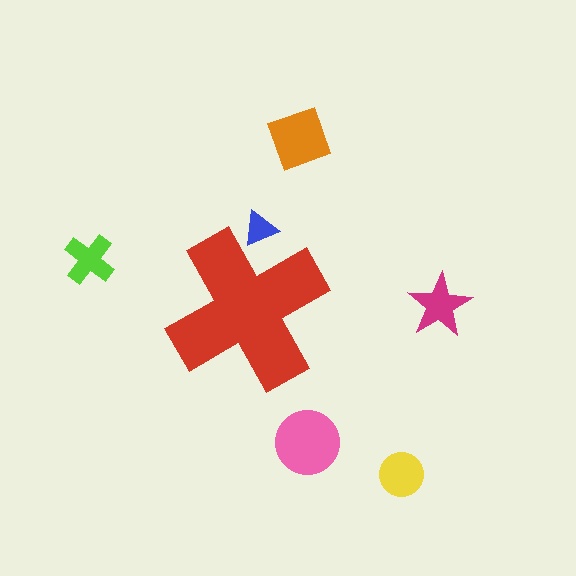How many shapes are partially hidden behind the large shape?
1 shape is partially hidden.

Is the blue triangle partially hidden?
Yes, the blue triangle is partially hidden behind the red cross.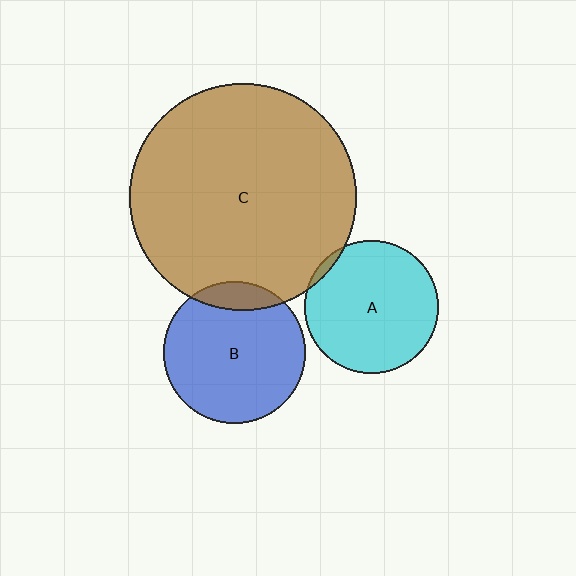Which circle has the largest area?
Circle C (brown).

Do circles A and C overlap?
Yes.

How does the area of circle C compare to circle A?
Approximately 2.9 times.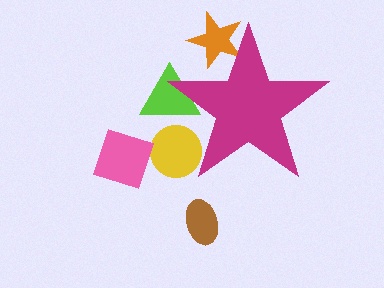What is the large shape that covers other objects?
A magenta star.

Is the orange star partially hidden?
Yes, the orange star is partially hidden behind the magenta star.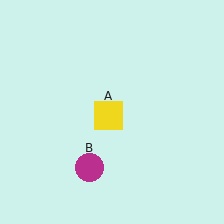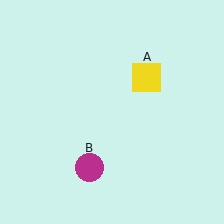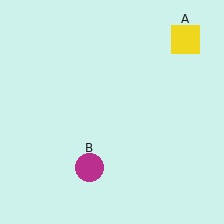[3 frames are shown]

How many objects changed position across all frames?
1 object changed position: yellow square (object A).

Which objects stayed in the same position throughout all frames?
Magenta circle (object B) remained stationary.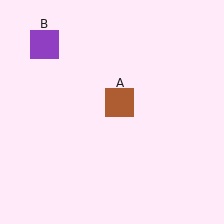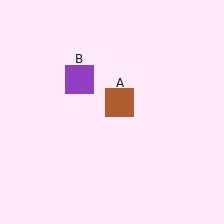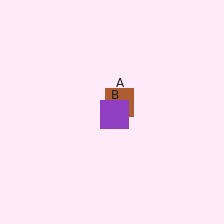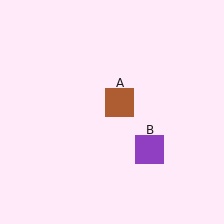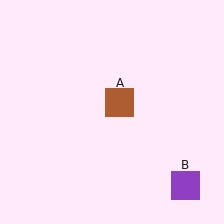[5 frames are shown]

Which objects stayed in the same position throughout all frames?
Brown square (object A) remained stationary.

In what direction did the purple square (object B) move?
The purple square (object B) moved down and to the right.